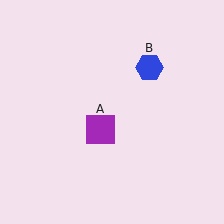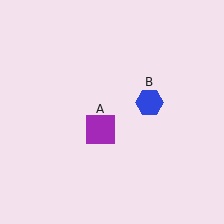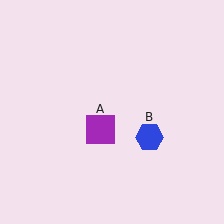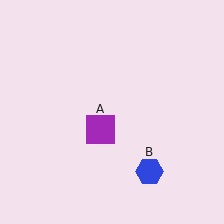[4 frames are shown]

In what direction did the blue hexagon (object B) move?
The blue hexagon (object B) moved down.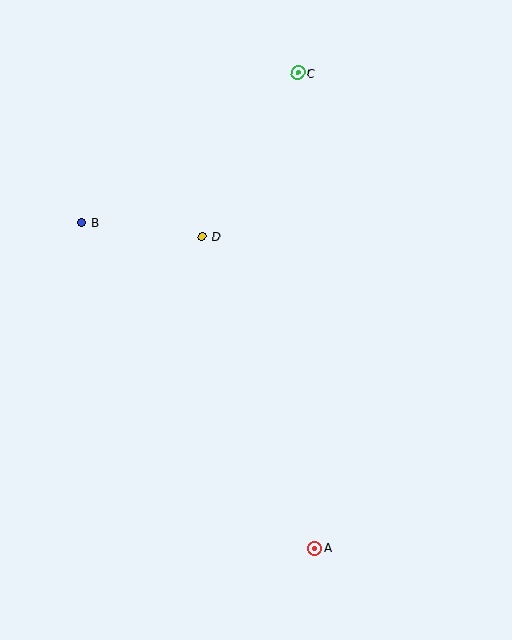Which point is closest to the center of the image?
Point D at (202, 237) is closest to the center.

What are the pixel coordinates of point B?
Point B is at (81, 222).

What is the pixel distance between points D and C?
The distance between D and C is 189 pixels.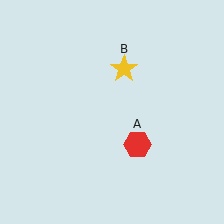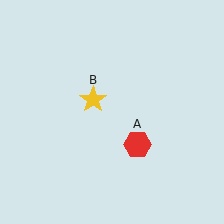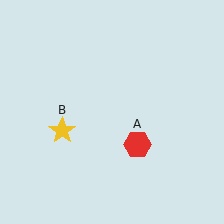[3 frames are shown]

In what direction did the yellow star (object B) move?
The yellow star (object B) moved down and to the left.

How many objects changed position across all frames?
1 object changed position: yellow star (object B).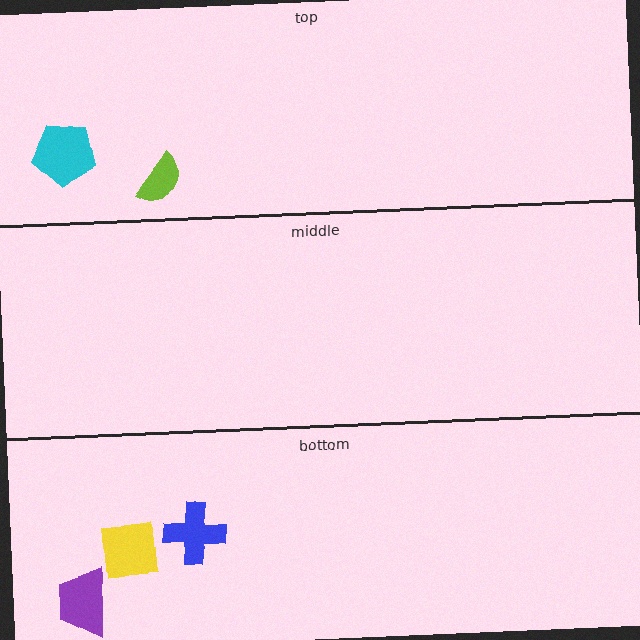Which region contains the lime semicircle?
The top region.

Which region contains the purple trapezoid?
The bottom region.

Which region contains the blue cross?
The bottom region.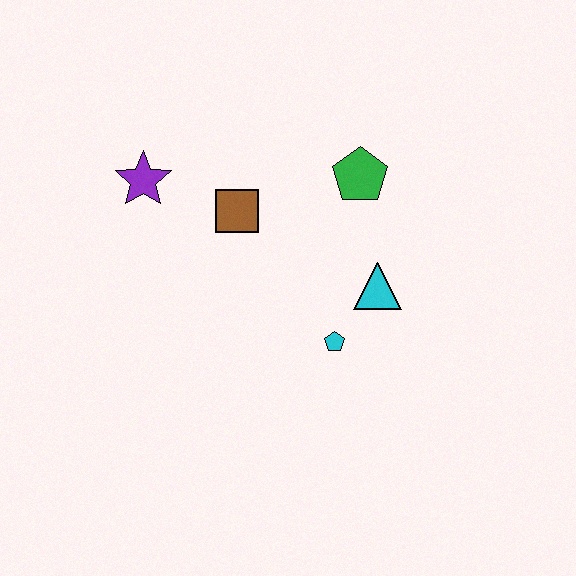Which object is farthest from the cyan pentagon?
The purple star is farthest from the cyan pentagon.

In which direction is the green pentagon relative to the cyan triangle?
The green pentagon is above the cyan triangle.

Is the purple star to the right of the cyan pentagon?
No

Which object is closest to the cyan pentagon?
The cyan triangle is closest to the cyan pentagon.